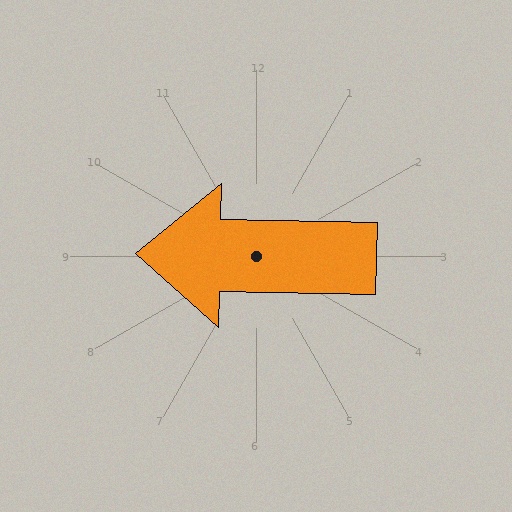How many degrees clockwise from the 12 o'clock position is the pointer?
Approximately 271 degrees.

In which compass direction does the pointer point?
West.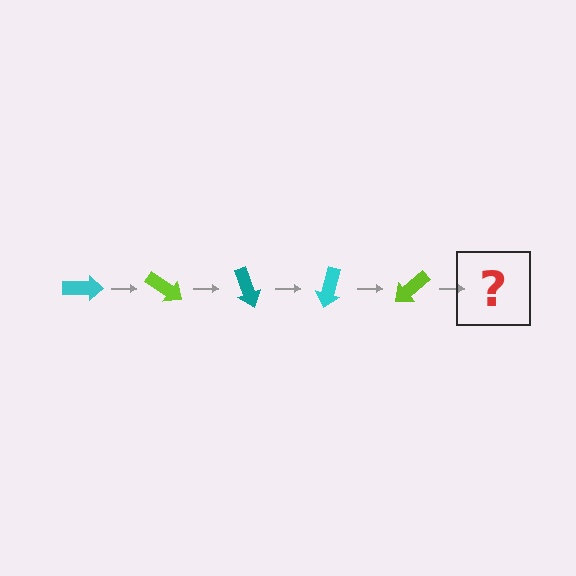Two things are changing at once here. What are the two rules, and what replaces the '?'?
The two rules are that it rotates 35 degrees each step and the color cycles through cyan, lime, and teal. The '?' should be a teal arrow, rotated 175 degrees from the start.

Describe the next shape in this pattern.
It should be a teal arrow, rotated 175 degrees from the start.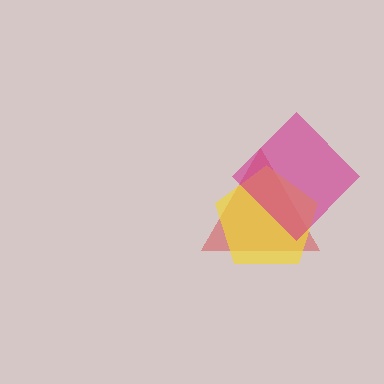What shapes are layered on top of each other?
The layered shapes are: a red triangle, a yellow pentagon, a magenta diamond.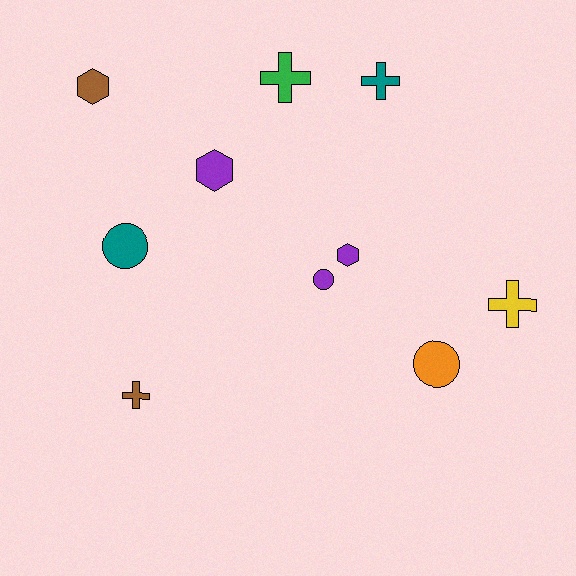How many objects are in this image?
There are 10 objects.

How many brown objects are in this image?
There are 2 brown objects.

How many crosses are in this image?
There are 4 crosses.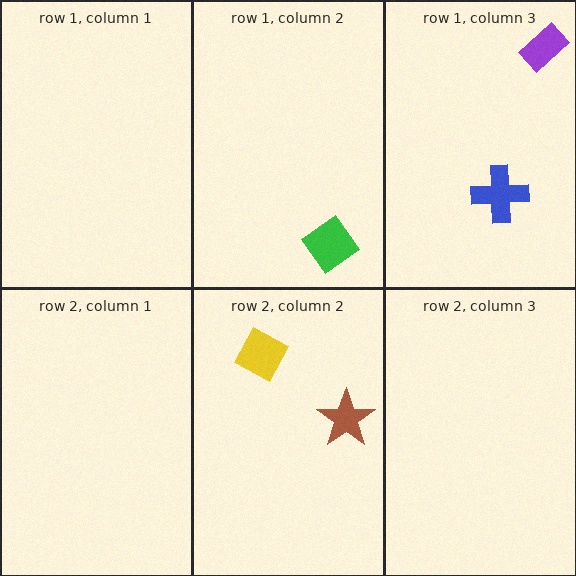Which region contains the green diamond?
The row 1, column 2 region.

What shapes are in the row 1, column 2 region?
The green diamond.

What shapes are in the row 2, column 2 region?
The yellow square, the brown star.